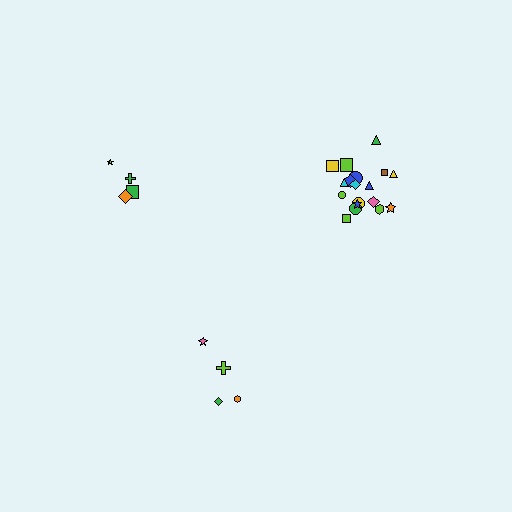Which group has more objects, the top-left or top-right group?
The top-right group.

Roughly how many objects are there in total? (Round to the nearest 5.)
Roughly 25 objects in total.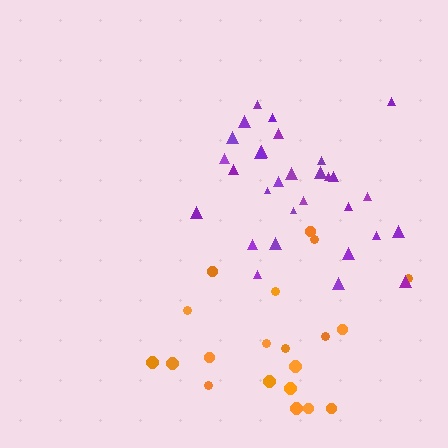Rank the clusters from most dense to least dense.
purple, orange.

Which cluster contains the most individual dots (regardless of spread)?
Purple (31).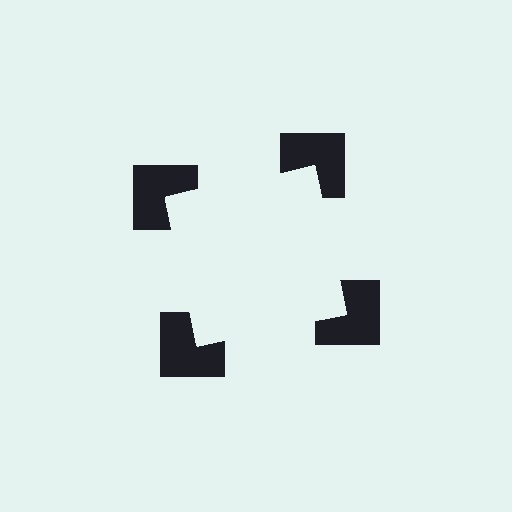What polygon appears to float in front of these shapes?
An illusory square — its edges are inferred from the aligned wedge cuts in the notched squares, not physically drawn.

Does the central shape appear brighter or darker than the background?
It typically appears slightly brighter than the background, even though no actual brightness change is drawn.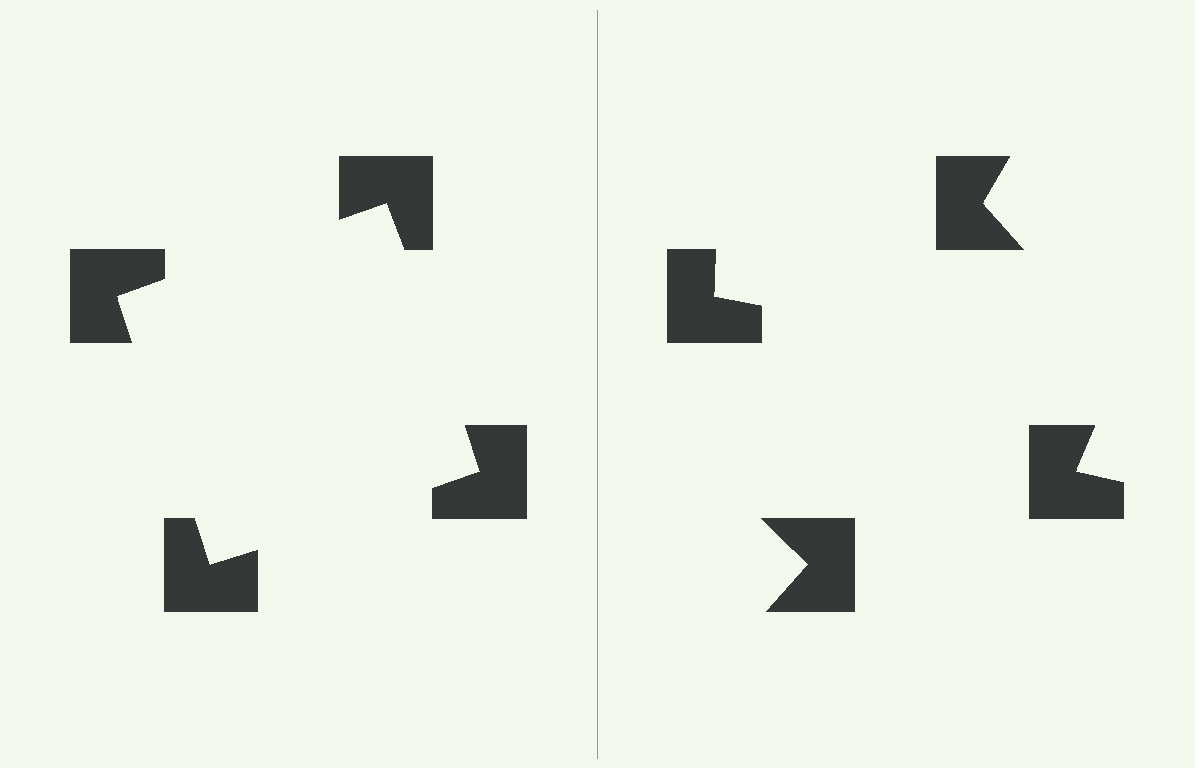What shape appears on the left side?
An illusory square.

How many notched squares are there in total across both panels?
8 — 4 on each side.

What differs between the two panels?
The notched squares are positioned identically on both sides; only the wedge orientations differ. On the left they align to a square; on the right they are misaligned.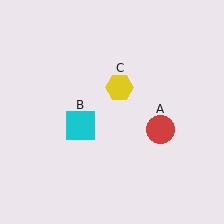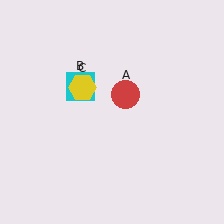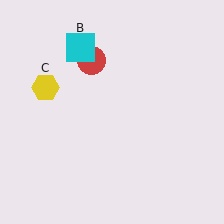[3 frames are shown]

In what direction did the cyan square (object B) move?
The cyan square (object B) moved up.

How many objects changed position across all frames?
3 objects changed position: red circle (object A), cyan square (object B), yellow hexagon (object C).